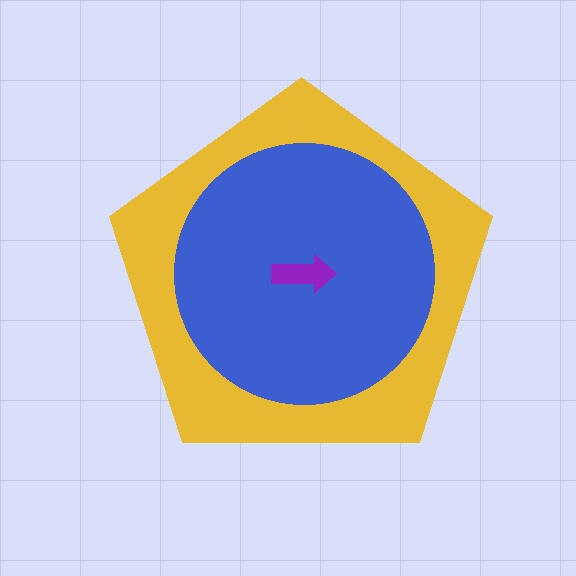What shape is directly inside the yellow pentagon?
The blue circle.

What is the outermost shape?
The yellow pentagon.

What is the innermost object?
The purple arrow.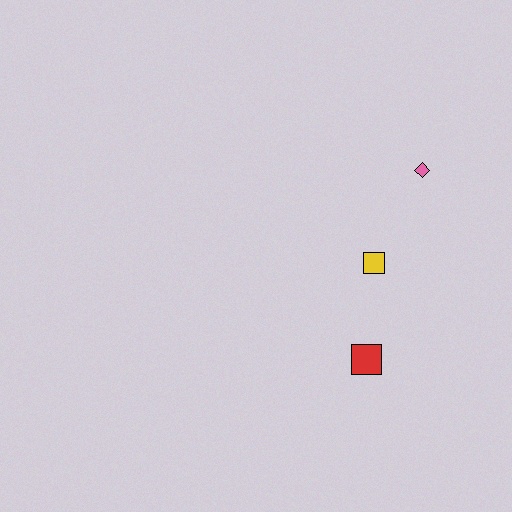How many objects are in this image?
There are 3 objects.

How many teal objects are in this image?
There are no teal objects.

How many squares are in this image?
There are 2 squares.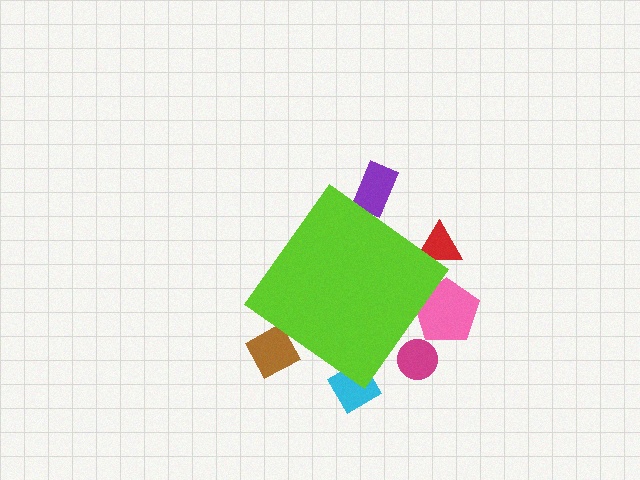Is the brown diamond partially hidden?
Yes, the brown diamond is partially hidden behind the lime diamond.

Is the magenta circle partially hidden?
Yes, the magenta circle is partially hidden behind the lime diamond.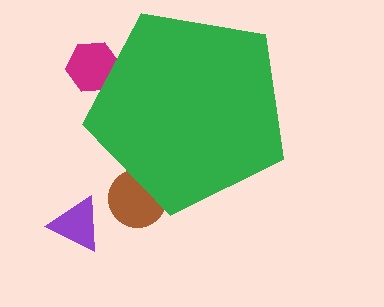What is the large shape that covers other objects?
A green pentagon.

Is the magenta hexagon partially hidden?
Yes, the magenta hexagon is partially hidden behind the green pentagon.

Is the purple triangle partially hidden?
No, the purple triangle is fully visible.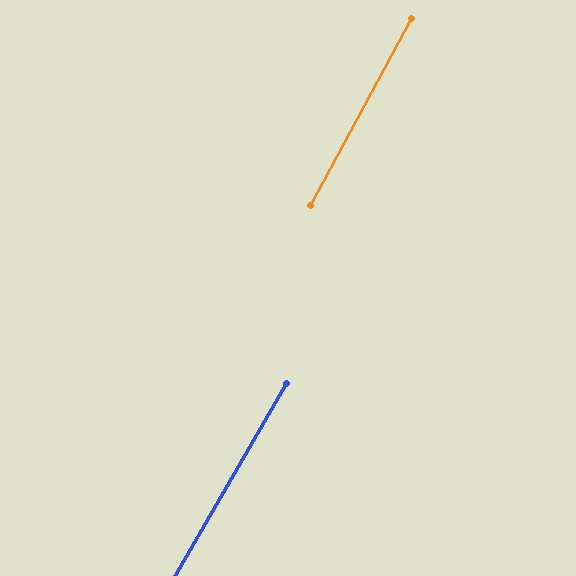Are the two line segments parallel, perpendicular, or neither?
Parallel — their directions differ by only 1.6°.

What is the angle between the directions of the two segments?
Approximately 2 degrees.